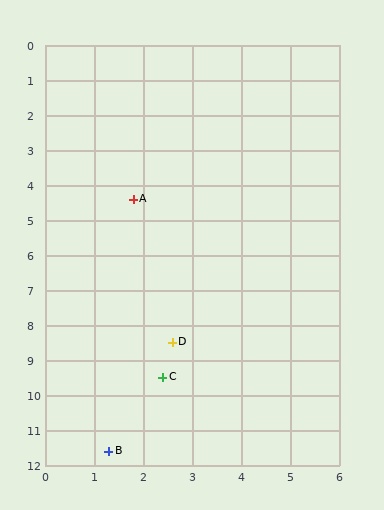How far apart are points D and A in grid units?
Points D and A are about 4.2 grid units apart.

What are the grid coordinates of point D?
Point D is at approximately (2.6, 8.5).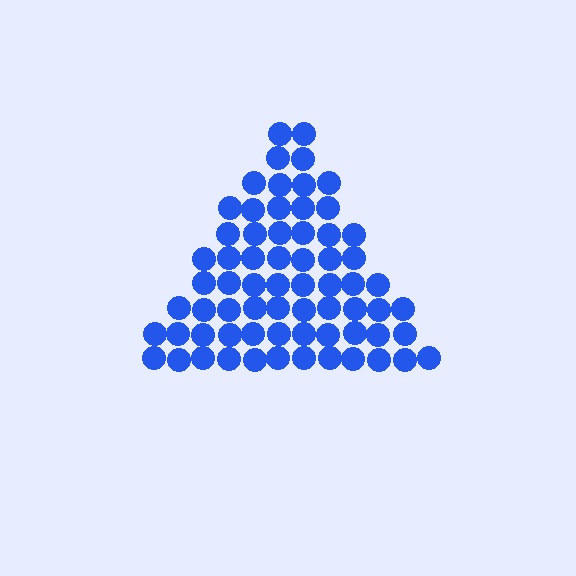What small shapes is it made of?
It is made of small circles.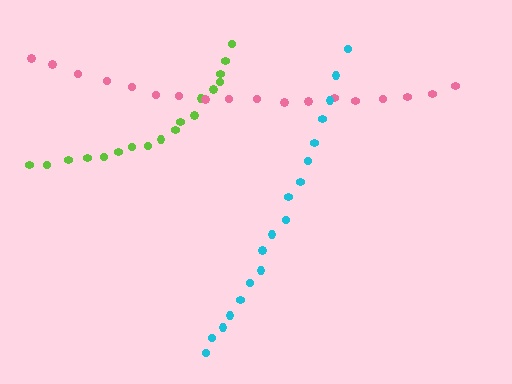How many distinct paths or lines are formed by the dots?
There are 3 distinct paths.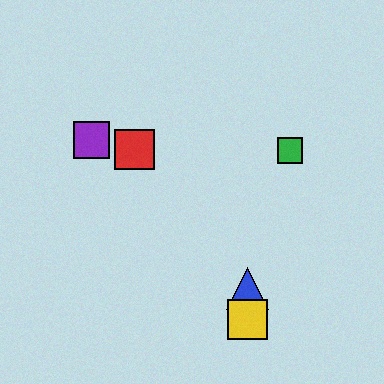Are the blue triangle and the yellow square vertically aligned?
Yes, both are at x≈248.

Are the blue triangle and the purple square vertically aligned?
No, the blue triangle is at x≈248 and the purple square is at x≈92.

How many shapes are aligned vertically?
2 shapes (the blue triangle, the yellow square) are aligned vertically.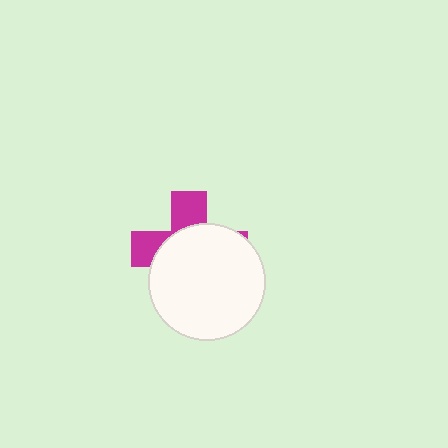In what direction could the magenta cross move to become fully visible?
The magenta cross could move toward the upper-left. That would shift it out from behind the white circle entirely.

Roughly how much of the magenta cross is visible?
A small part of it is visible (roughly 33%).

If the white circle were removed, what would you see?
You would see the complete magenta cross.